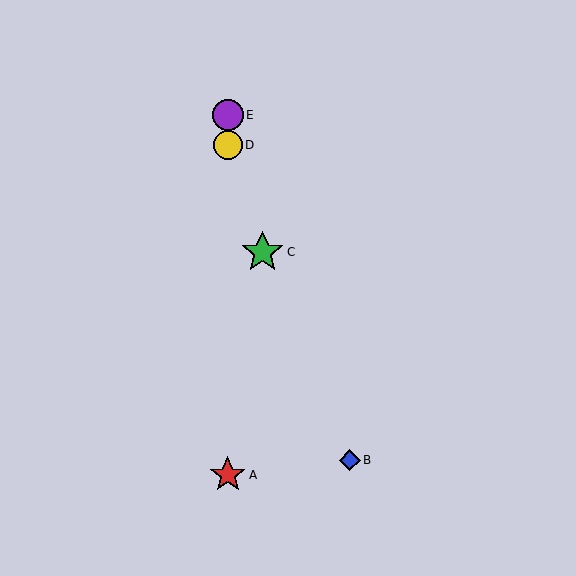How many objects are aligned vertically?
3 objects (A, D, E) are aligned vertically.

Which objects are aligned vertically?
Objects A, D, E are aligned vertically.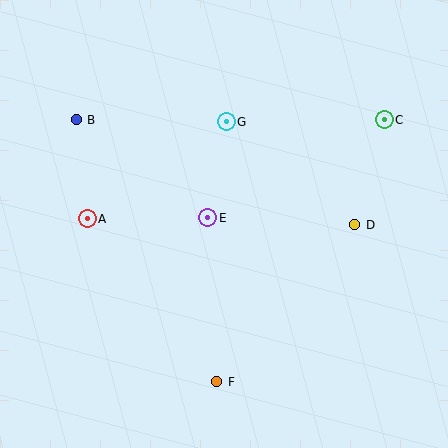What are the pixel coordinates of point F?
Point F is at (217, 382).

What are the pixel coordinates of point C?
Point C is at (384, 120).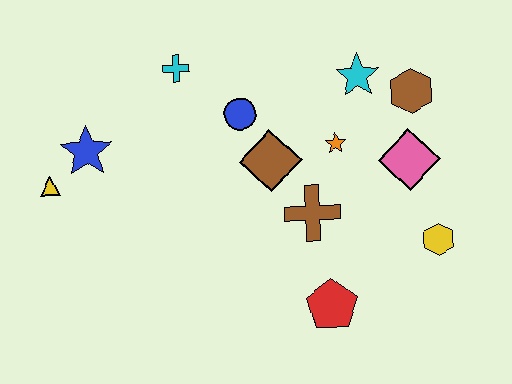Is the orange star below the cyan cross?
Yes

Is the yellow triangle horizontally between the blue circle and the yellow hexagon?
No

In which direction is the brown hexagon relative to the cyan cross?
The brown hexagon is to the right of the cyan cross.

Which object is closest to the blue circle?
The brown diamond is closest to the blue circle.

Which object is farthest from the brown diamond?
The yellow triangle is farthest from the brown diamond.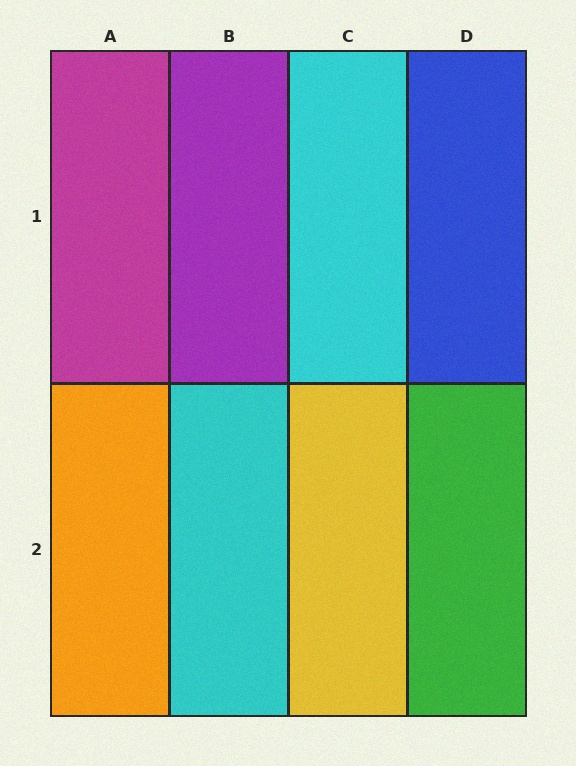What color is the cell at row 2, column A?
Orange.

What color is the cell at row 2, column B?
Cyan.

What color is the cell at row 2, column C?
Yellow.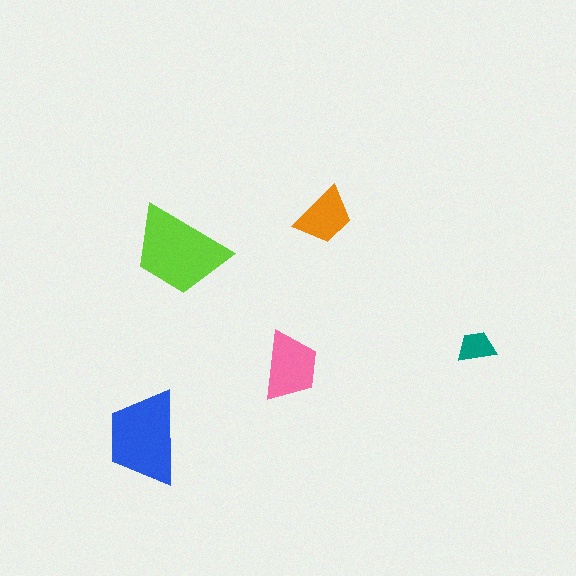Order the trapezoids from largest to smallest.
the lime one, the blue one, the pink one, the orange one, the teal one.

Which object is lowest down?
The blue trapezoid is bottommost.